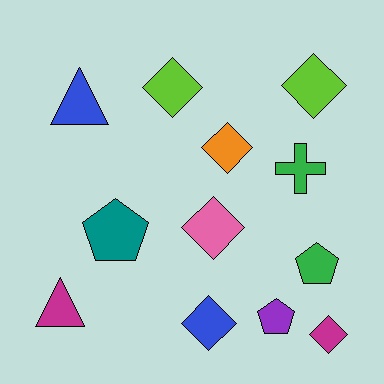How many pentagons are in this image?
There are 3 pentagons.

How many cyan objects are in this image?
There are no cyan objects.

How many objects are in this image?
There are 12 objects.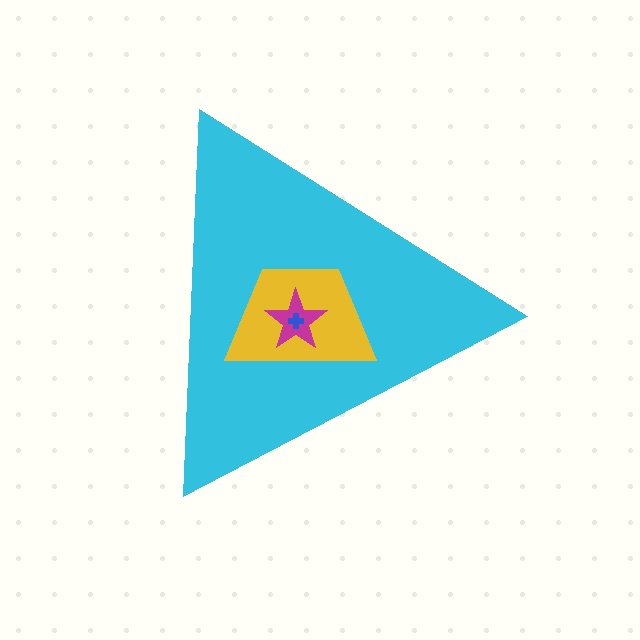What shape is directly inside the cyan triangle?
The yellow trapezoid.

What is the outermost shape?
The cyan triangle.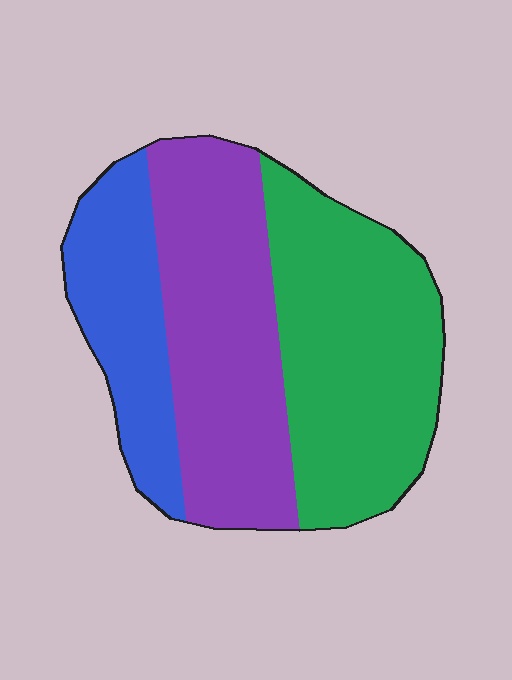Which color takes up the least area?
Blue, at roughly 20%.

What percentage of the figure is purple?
Purple takes up about three eighths (3/8) of the figure.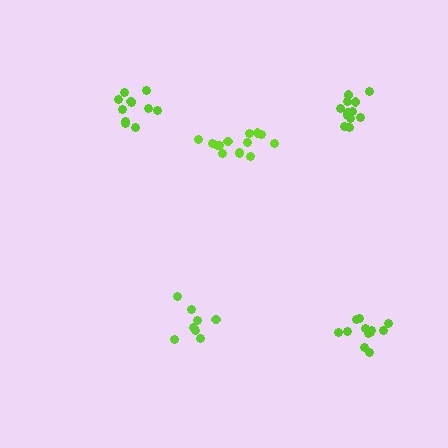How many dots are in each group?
Group 1: 12 dots, Group 2: 8 dots, Group 3: 12 dots, Group 4: 11 dots, Group 5: 14 dots (57 total).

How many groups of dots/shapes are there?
There are 5 groups.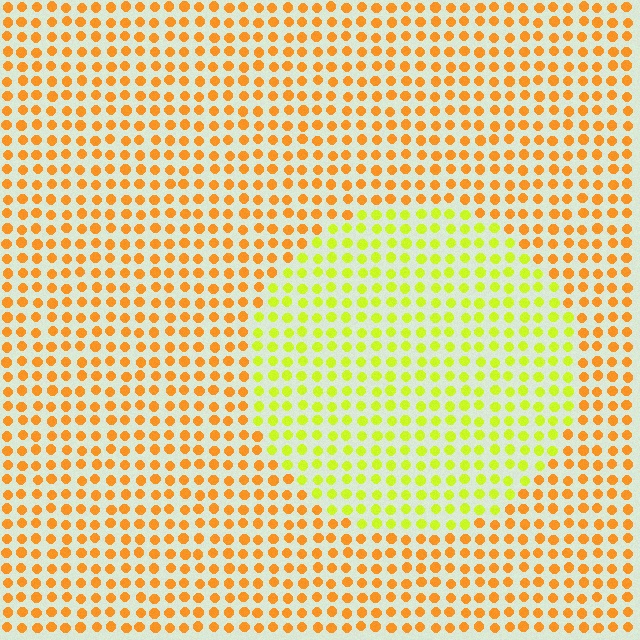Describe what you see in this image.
The image is filled with small orange elements in a uniform arrangement. A circle-shaped region is visible where the elements are tinted to a slightly different hue, forming a subtle color boundary.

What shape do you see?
I see a circle.